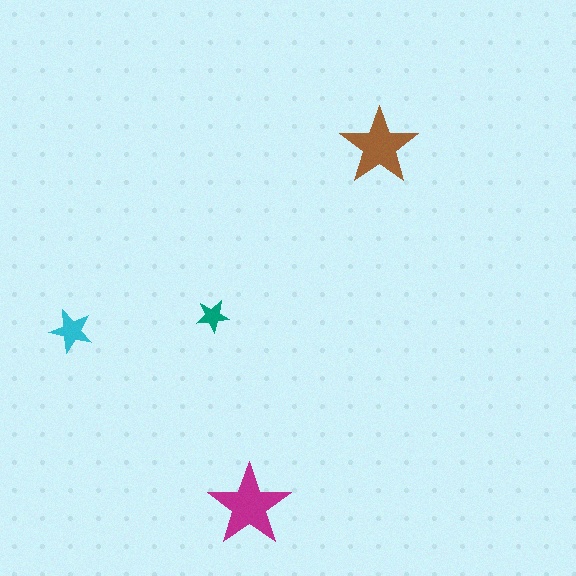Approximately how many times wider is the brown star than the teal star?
About 2.5 times wider.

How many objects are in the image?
There are 4 objects in the image.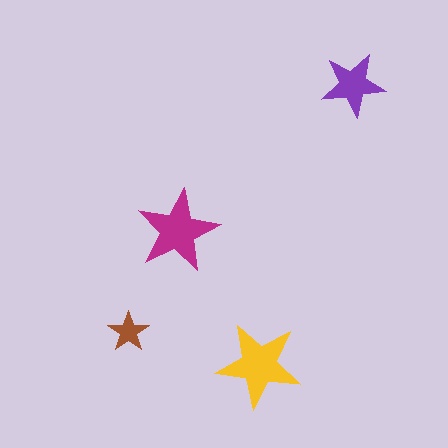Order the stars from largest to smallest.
the yellow one, the magenta one, the purple one, the brown one.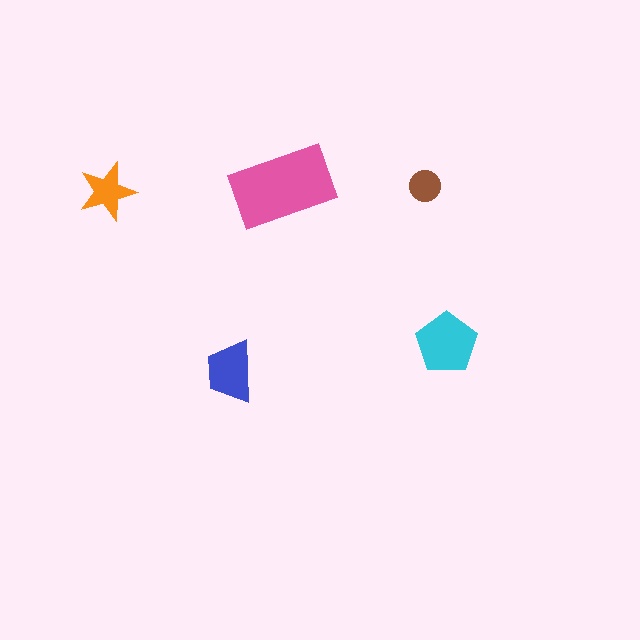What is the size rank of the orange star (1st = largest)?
4th.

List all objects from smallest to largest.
The brown circle, the orange star, the blue trapezoid, the cyan pentagon, the pink rectangle.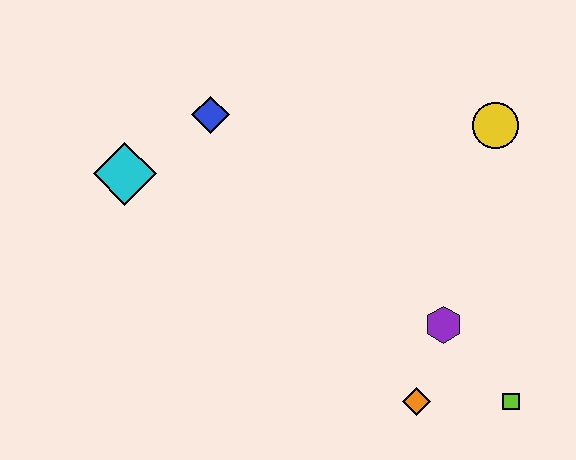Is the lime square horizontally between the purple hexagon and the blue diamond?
No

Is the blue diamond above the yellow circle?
Yes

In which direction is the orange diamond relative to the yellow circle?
The orange diamond is below the yellow circle.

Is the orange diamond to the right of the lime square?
No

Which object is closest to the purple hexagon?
The orange diamond is closest to the purple hexagon.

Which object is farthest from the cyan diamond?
The lime square is farthest from the cyan diamond.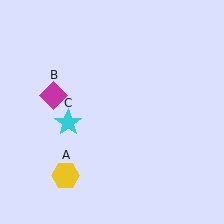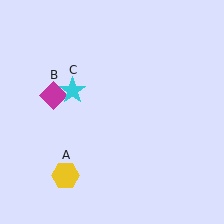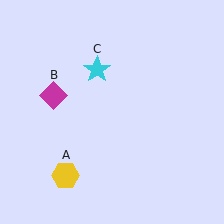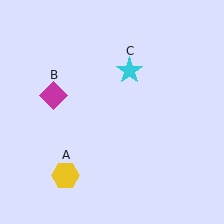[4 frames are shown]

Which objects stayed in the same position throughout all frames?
Yellow hexagon (object A) and magenta diamond (object B) remained stationary.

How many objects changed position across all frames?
1 object changed position: cyan star (object C).